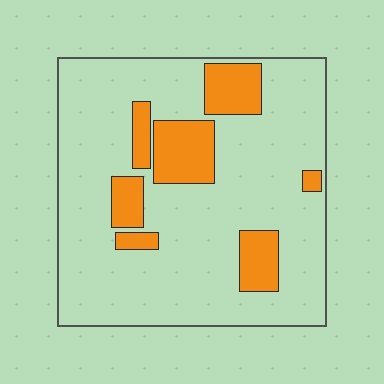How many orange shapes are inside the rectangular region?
7.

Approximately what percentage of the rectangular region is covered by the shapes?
Approximately 20%.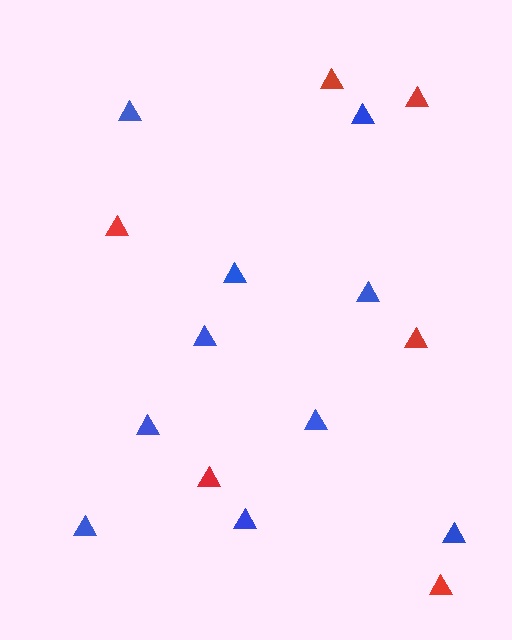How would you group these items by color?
There are 2 groups: one group of blue triangles (10) and one group of red triangles (6).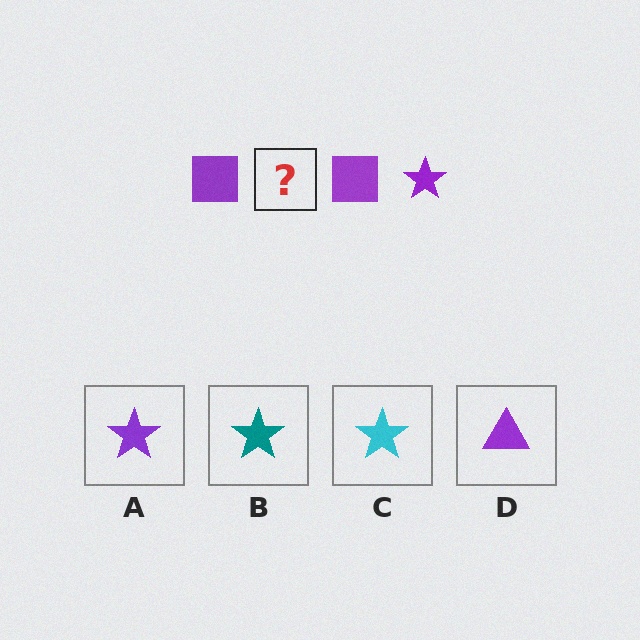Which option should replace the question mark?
Option A.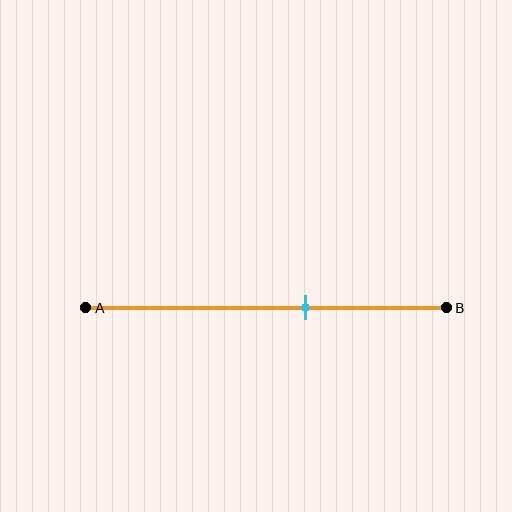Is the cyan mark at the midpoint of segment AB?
No, the mark is at about 60% from A, not at the 50% midpoint.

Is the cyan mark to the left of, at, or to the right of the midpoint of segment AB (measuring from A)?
The cyan mark is to the right of the midpoint of segment AB.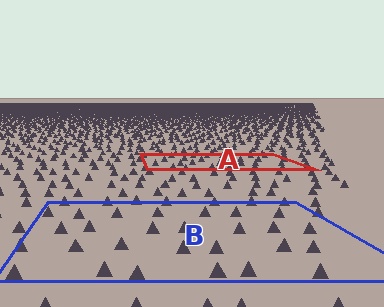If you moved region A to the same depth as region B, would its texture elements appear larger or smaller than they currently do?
They would appear larger. At a closer depth, the same texture elements are projected at a bigger on-screen size.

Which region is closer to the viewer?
Region B is closer. The texture elements there are larger and more spread out.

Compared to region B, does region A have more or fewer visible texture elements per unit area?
Region A has more texture elements per unit area — they are packed more densely because it is farther away.